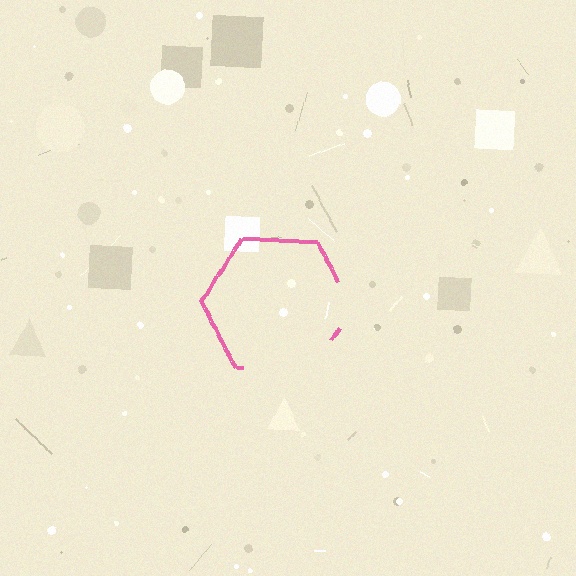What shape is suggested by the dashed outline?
The dashed outline suggests a hexagon.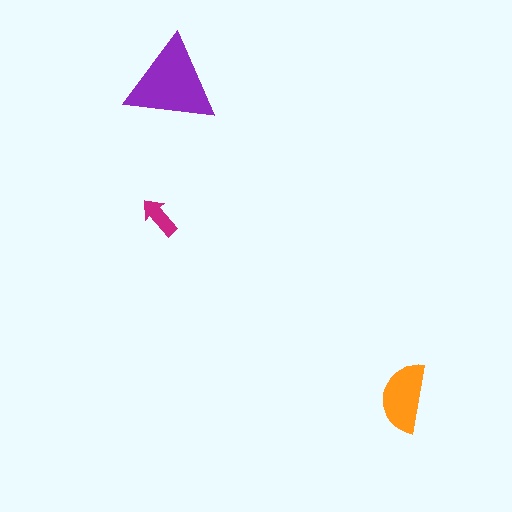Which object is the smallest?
The magenta arrow.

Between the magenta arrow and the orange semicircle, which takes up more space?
The orange semicircle.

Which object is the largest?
The purple triangle.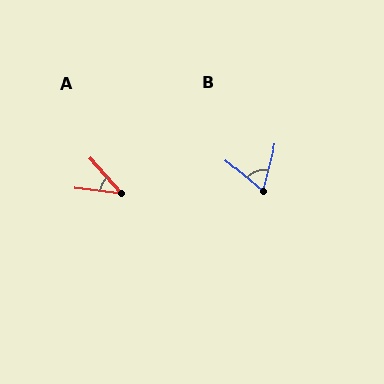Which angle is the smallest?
A, at approximately 41 degrees.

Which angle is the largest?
B, at approximately 64 degrees.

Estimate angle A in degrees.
Approximately 41 degrees.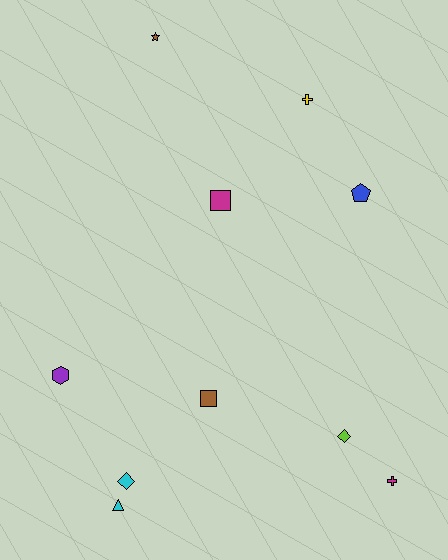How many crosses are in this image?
There are 2 crosses.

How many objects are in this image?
There are 10 objects.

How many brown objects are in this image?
There are 2 brown objects.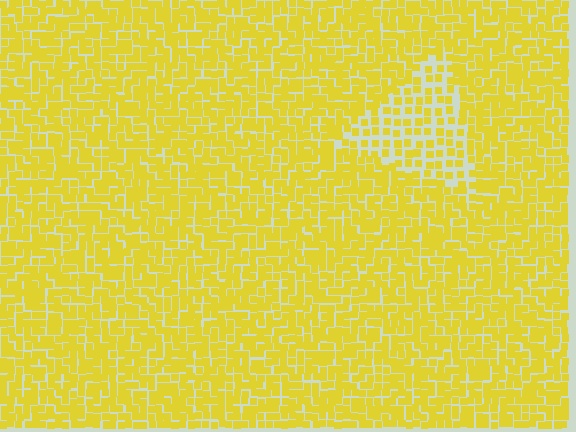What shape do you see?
I see a triangle.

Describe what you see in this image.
The image contains small yellow elements arranged at two different densities. A triangle-shaped region is visible where the elements are less densely packed than the surrounding area.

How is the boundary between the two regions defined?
The boundary is defined by a change in element density (approximately 1.8x ratio). All elements are the same color, size, and shape.